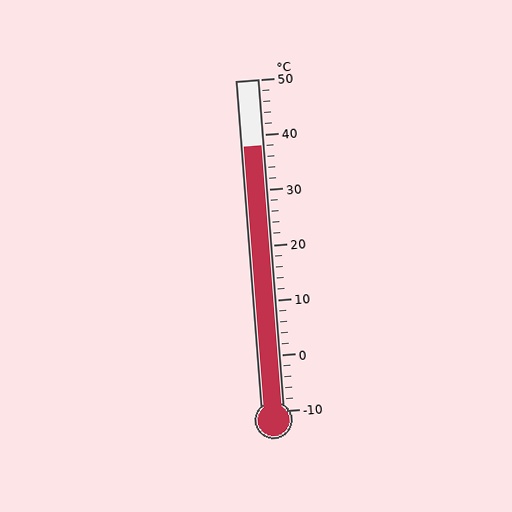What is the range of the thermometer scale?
The thermometer scale ranges from -10°C to 50°C.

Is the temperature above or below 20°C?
The temperature is above 20°C.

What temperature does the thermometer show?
The thermometer shows approximately 38°C.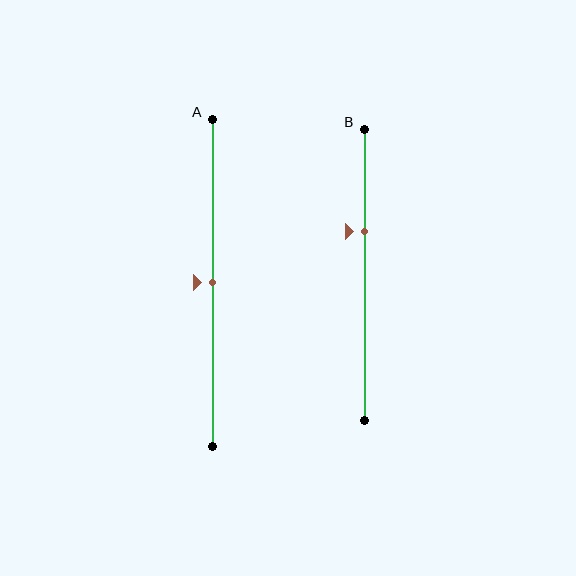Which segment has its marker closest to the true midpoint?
Segment A has its marker closest to the true midpoint.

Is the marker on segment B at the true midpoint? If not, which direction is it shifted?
No, the marker on segment B is shifted upward by about 15% of the segment length.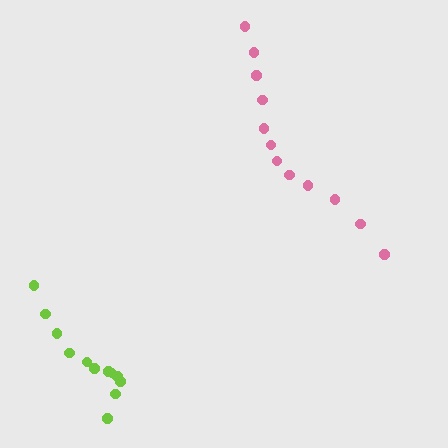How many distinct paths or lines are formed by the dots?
There are 2 distinct paths.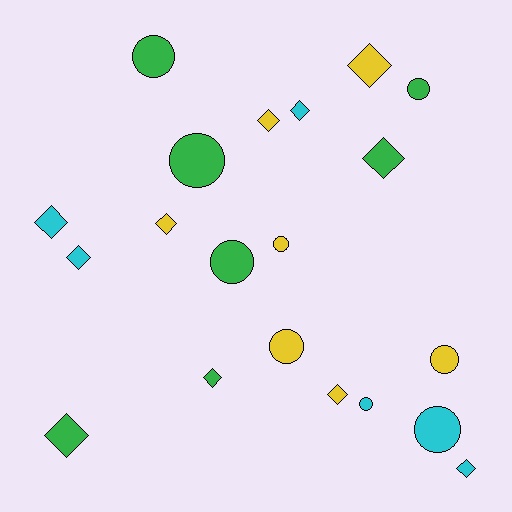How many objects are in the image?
There are 20 objects.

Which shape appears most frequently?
Diamond, with 11 objects.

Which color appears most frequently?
Yellow, with 7 objects.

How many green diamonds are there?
There are 3 green diamonds.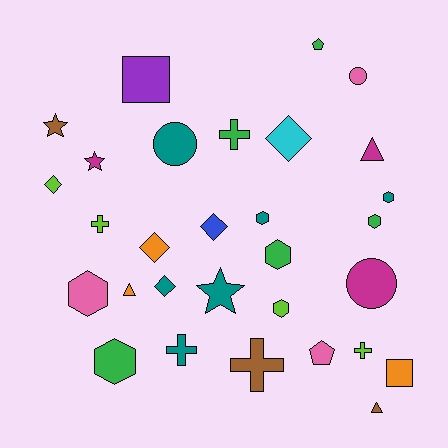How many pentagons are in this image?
There are 2 pentagons.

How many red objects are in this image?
There are no red objects.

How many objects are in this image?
There are 30 objects.